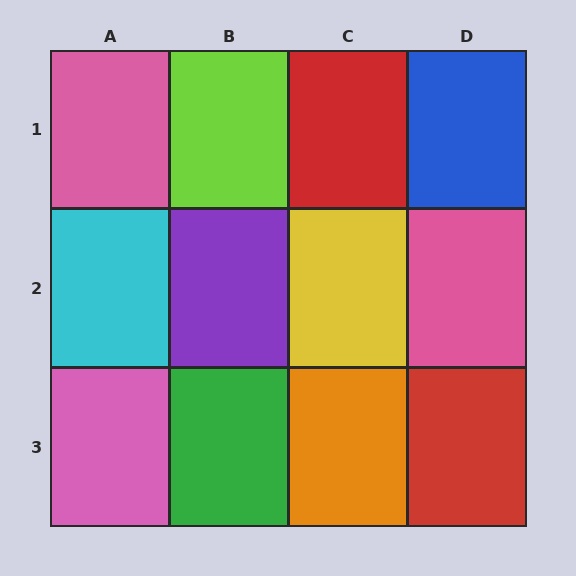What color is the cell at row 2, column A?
Cyan.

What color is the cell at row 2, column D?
Pink.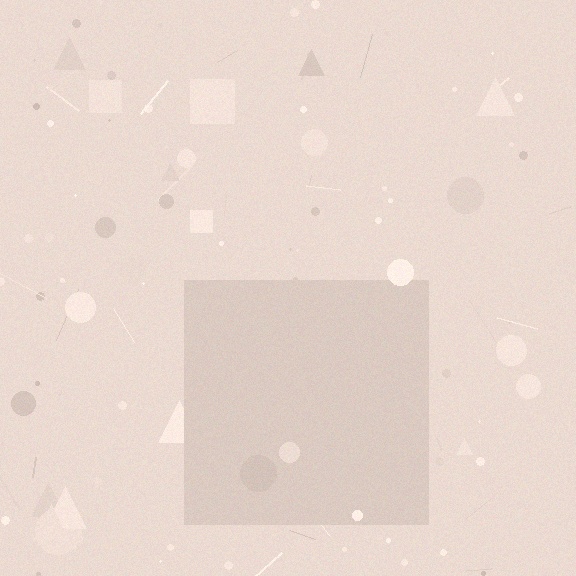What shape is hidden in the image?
A square is hidden in the image.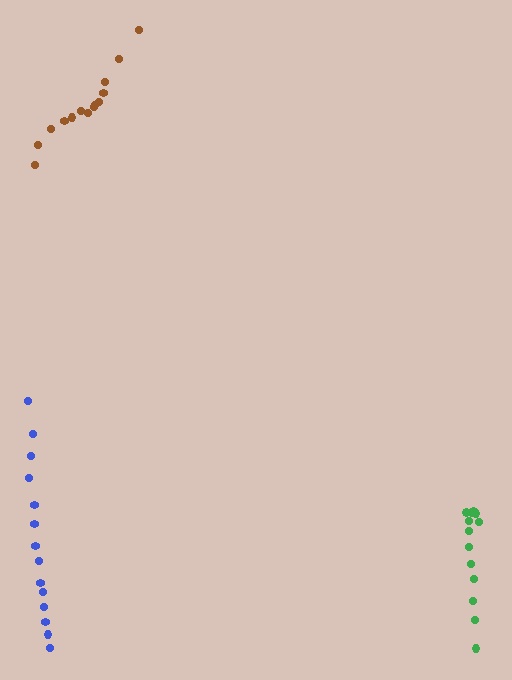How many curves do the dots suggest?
There are 3 distinct paths.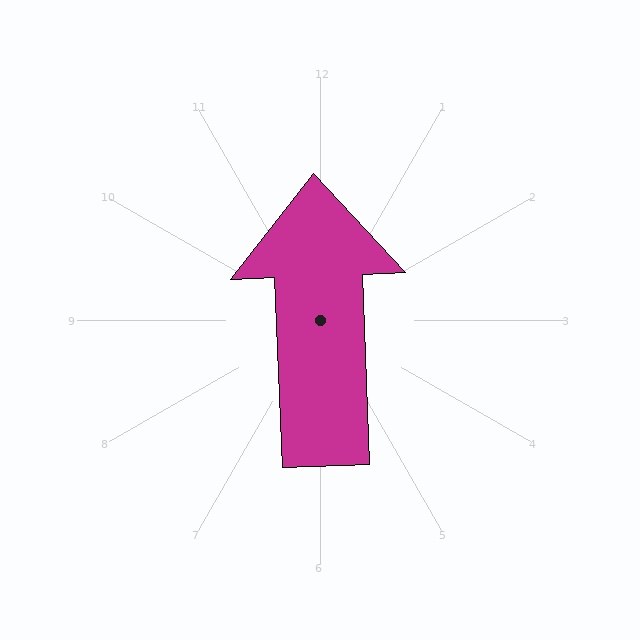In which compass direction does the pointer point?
North.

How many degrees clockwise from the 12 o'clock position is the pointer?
Approximately 358 degrees.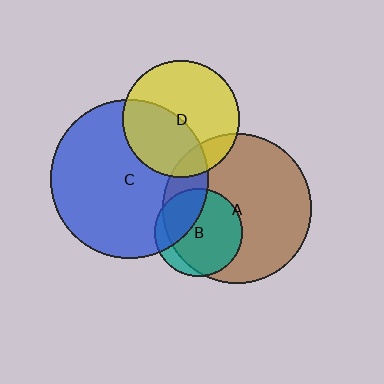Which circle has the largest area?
Circle C (blue).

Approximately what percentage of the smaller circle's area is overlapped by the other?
Approximately 40%.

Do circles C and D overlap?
Yes.